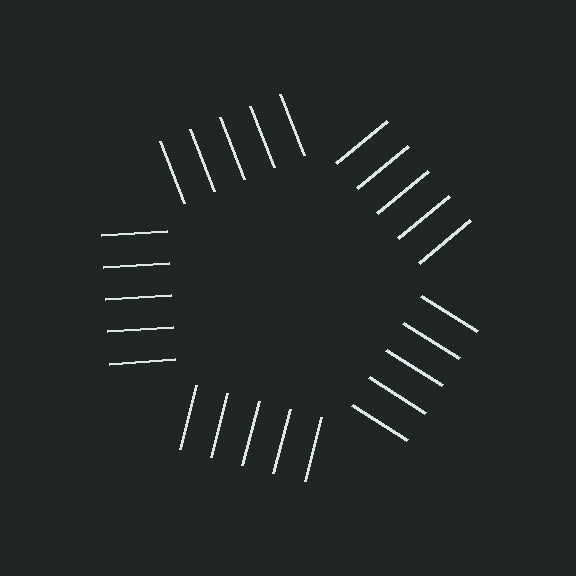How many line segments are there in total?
25 — 5 along each of the 5 edges.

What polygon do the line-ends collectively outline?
An illusory pentagon — the line segments terminate on its edges but no continuous stroke is drawn.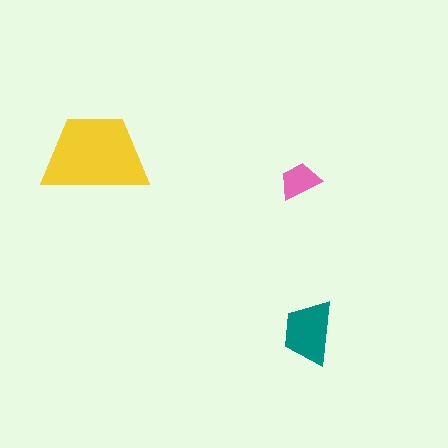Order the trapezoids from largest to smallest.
the yellow one, the teal one, the pink one.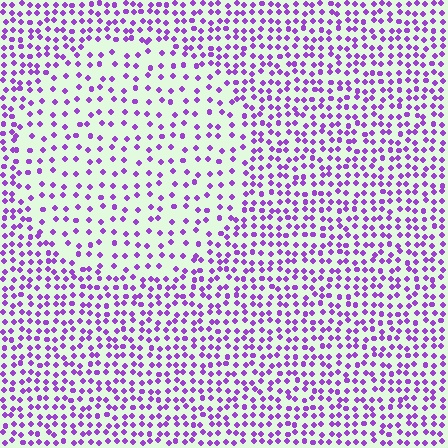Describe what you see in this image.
The image contains small purple elements arranged at two different densities. A circle-shaped region is visible where the elements are less densely packed than the surrounding area.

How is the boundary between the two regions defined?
The boundary is defined by a change in element density (approximately 1.9x ratio). All elements are the same color, size, and shape.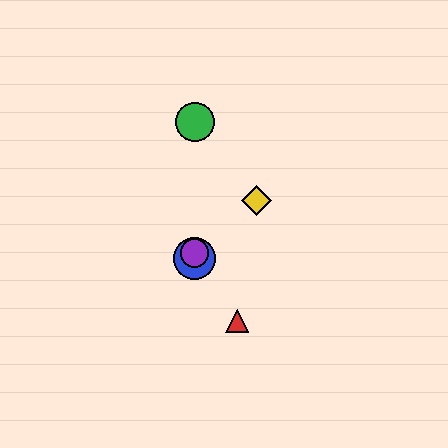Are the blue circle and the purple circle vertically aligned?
Yes, both are at x≈195.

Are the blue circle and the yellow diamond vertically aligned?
No, the blue circle is at x≈195 and the yellow diamond is at x≈257.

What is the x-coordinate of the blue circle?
The blue circle is at x≈195.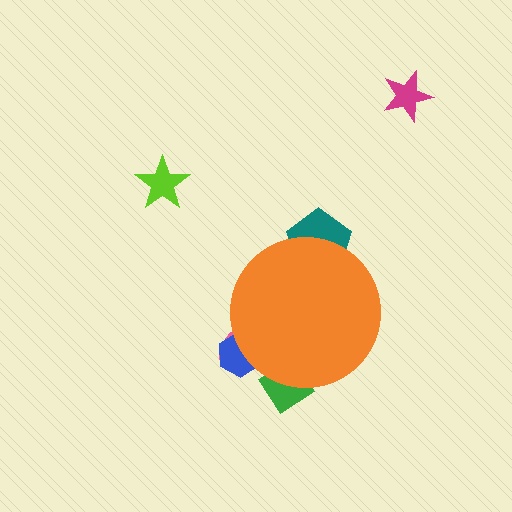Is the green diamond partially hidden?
Yes, the green diamond is partially hidden behind the orange circle.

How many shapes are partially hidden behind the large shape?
4 shapes are partially hidden.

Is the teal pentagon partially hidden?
Yes, the teal pentagon is partially hidden behind the orange circle.